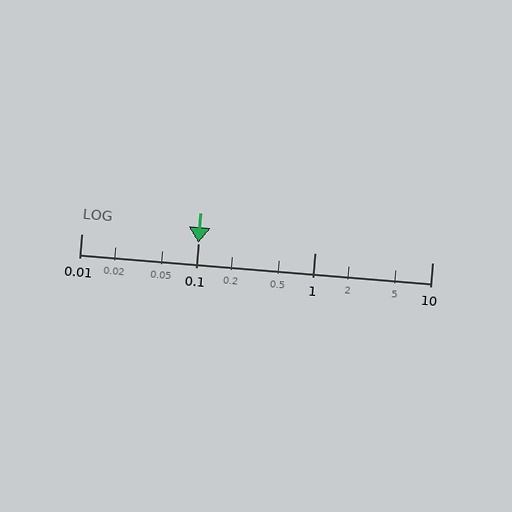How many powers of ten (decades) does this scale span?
The scale spans 3 decades, from 0.01 to 10.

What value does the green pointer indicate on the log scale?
The pointer indicates approximately 0.1.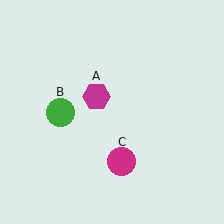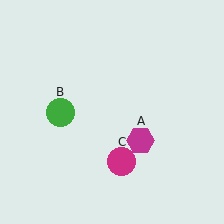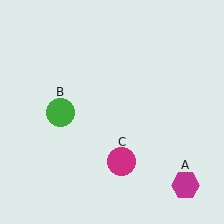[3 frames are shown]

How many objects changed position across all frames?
1 object changed position: magenta hexagon (object A).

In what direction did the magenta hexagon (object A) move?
The magenta hexagon (object A) moved down and to the right.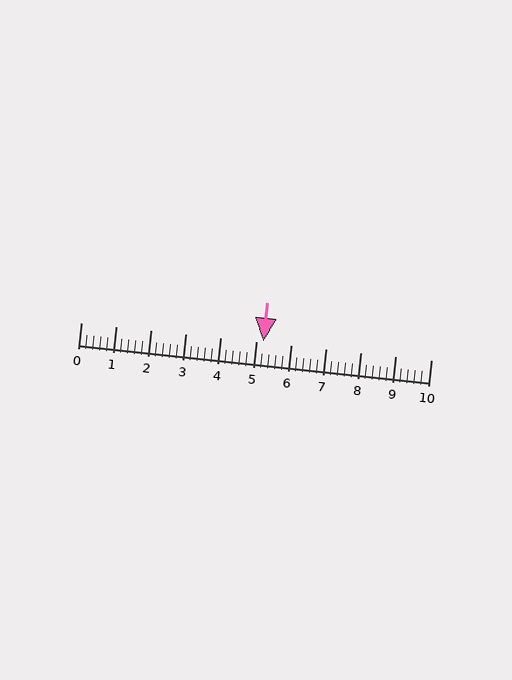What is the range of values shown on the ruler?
The ruler shows values from 0 to 10.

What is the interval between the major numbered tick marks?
The major tick marks are spaced 1 units apart.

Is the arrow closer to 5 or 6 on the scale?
The arrow is closer to 5.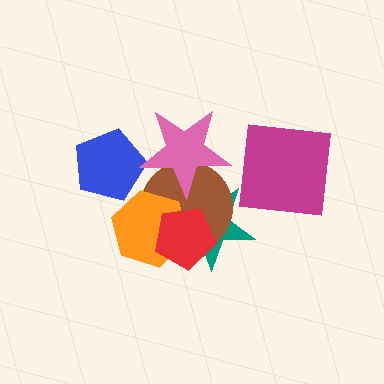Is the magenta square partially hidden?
No, no other shape covers it.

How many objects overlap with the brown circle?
4 objects overlap with the brown circle.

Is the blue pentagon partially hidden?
Yes, it is partially covered by another shape.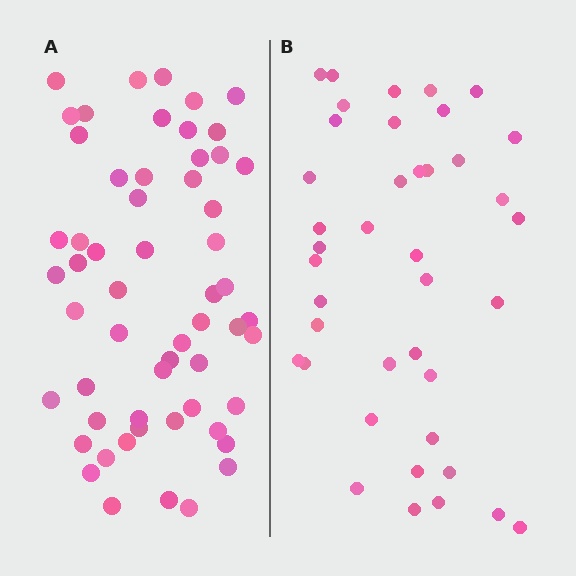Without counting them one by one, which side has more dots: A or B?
Region A (the left region) has more dots.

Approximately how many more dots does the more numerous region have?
Region A has approximately 15 more dots than region B.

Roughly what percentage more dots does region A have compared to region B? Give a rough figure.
About 40% more.